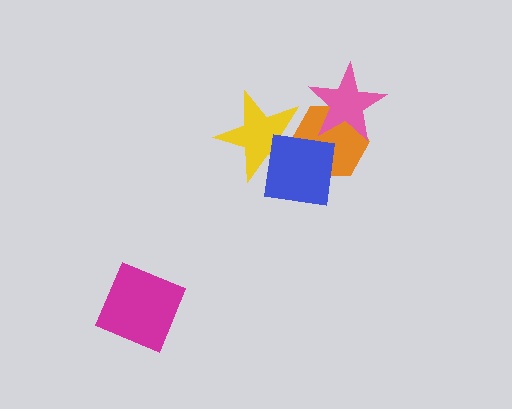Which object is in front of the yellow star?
The blue square is in front of the yellow star.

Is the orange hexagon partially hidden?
Yes, it is partially covered by another shape.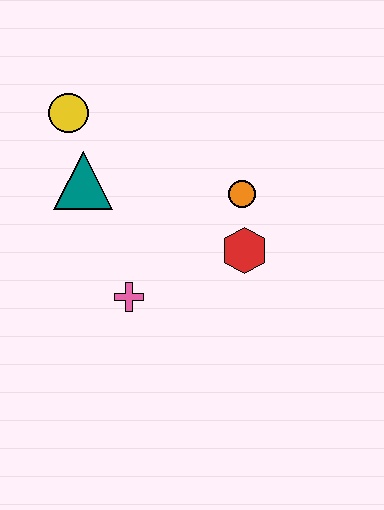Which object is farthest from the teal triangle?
The red hexagon is farthest from the teal triangle.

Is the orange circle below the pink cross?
No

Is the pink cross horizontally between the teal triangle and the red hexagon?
Yes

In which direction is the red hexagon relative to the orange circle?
The red hexagon is below the orange circle.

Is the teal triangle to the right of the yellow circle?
Yes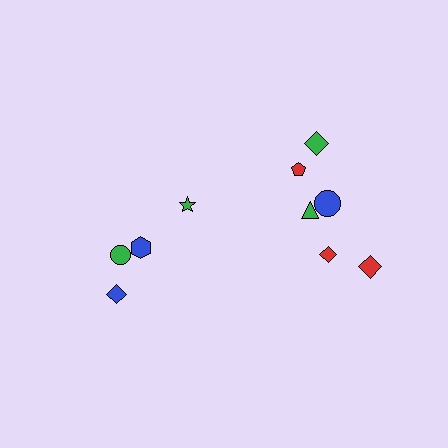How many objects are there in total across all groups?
There are 10 objects.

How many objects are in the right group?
There are 6 objects.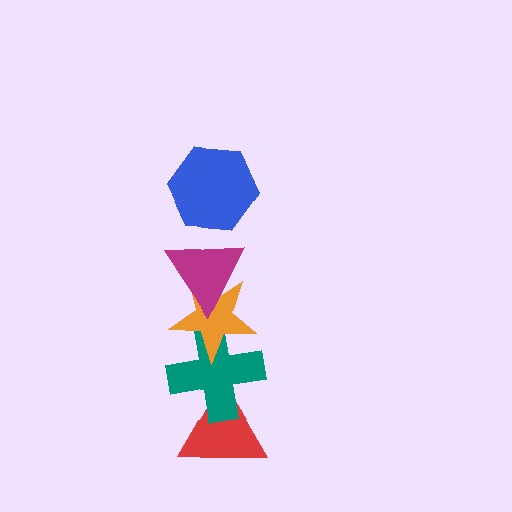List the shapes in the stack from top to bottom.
From top to bottom: the blue hexagon, the magenta triangle, the orange star, the teal cross, the red triangle.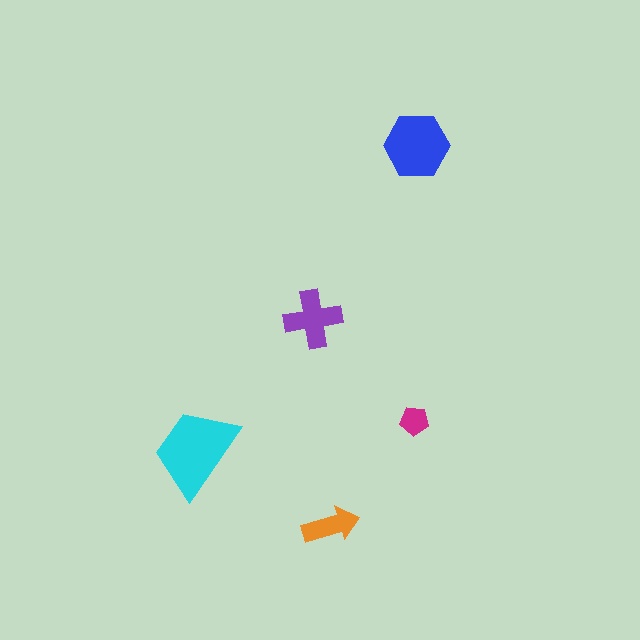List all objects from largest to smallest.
The cyan trapezoid, the blue hexagon, the purple cross, the orange arrow, the magenta pentagon.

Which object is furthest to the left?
The cyan trapezoid is leftmost.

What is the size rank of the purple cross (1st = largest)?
3rd.